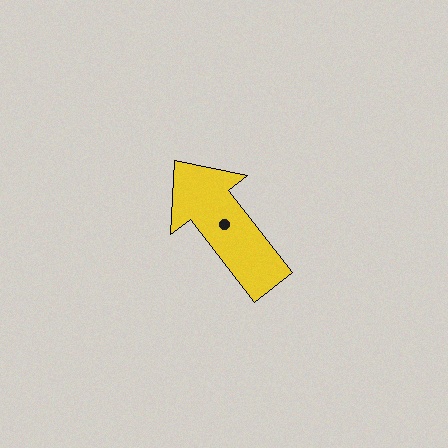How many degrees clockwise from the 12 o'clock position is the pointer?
Approximately 322 degrees.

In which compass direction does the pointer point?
Northwest.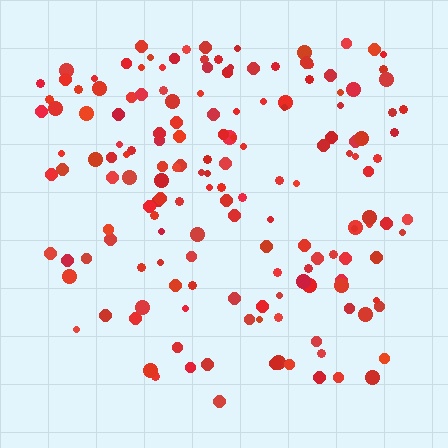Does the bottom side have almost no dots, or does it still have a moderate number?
Still a moderate number, just noticeably fewer than the top.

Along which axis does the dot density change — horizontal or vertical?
Vertical.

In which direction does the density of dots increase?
From bottom to top, with the top side densest.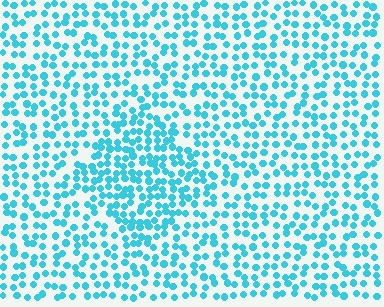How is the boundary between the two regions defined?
The boundary is defined by a change in element density (approximately 1.6x ratio). All elements are the same color, size, and shape.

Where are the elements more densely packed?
The elements are more densely packed inside the diamond boundary.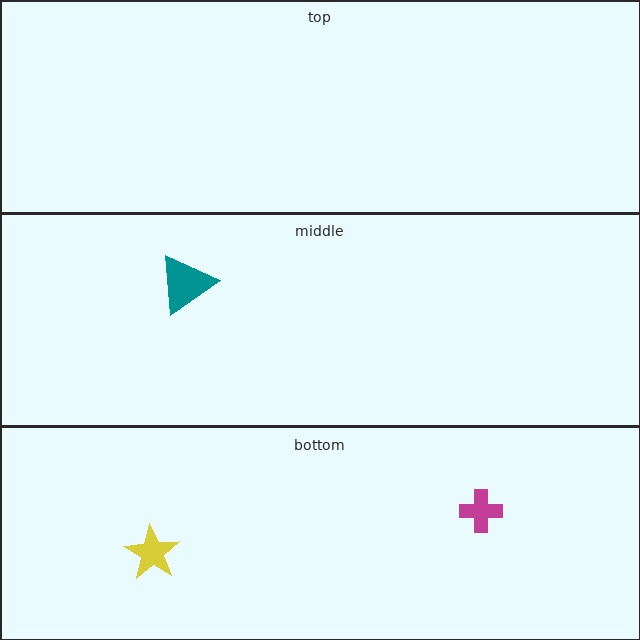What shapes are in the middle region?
The teal triangle.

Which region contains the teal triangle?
The middle region.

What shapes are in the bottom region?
The yellow star, the magenta cross.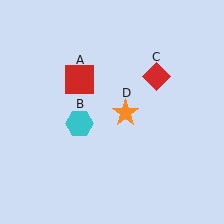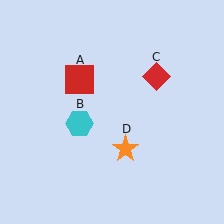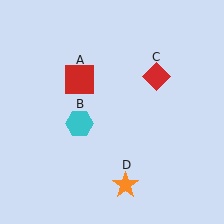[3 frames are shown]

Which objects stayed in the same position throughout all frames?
Red square (object A) and cyan hexagon (object B) and red diamond (object C) remained stationary.